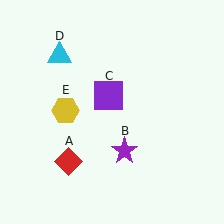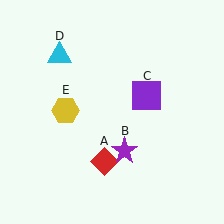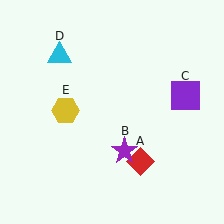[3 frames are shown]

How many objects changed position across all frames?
2 objects changed position: red diamond (object A), purple square (object C).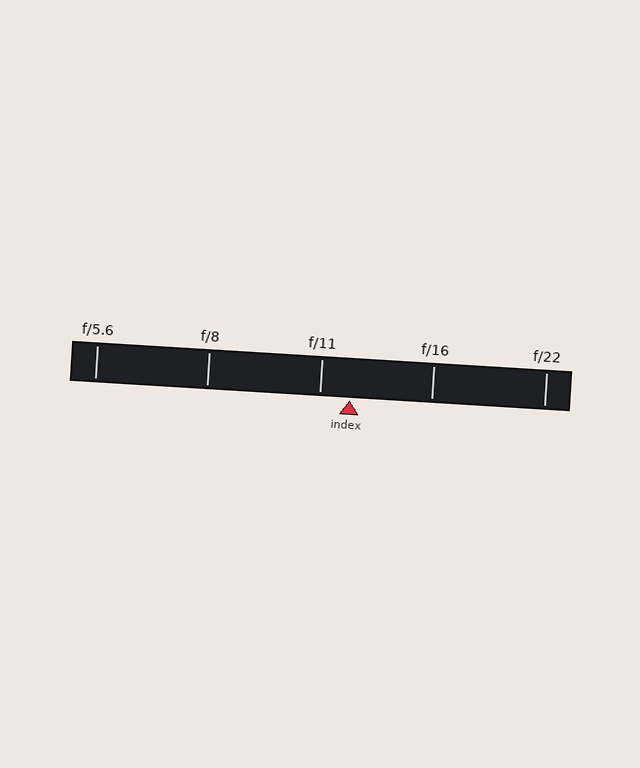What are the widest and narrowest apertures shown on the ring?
The widest aperture shown is f/5.6 and the narrowest is f/22.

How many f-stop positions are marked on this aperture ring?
There are 5 f-stop positions marked.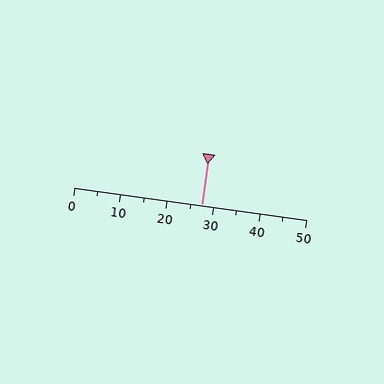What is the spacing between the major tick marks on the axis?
The major ticks are spaced 10 apart.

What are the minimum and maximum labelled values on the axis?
The axis runs from 0 to 50.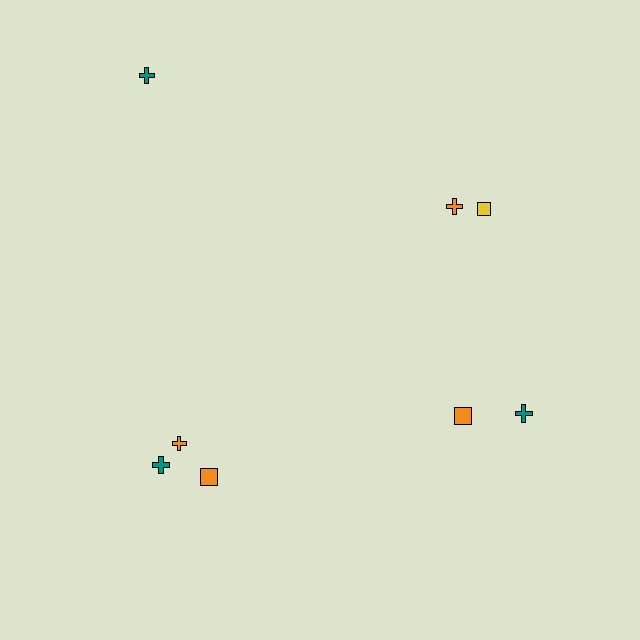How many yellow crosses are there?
There are no yellow crosses.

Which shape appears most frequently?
Cross, with 5 objects.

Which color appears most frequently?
Orange, with 4 objects.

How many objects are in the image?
There are 8 objects.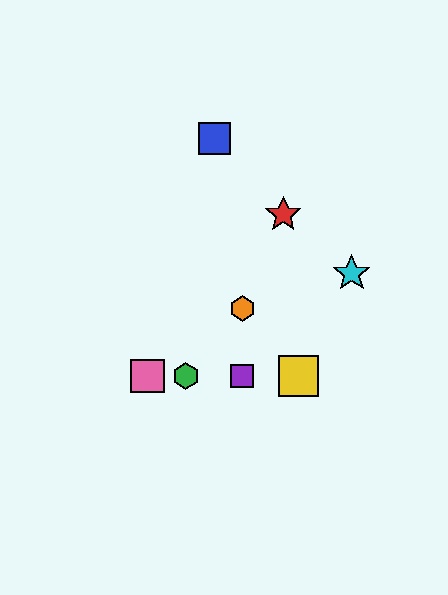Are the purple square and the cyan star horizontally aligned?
No, the purple square is at y≈376 and the cyan star is at y≈273.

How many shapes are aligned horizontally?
4 shapes (the green hexagon, the yellow square, the purple square, the pink square) are aligned horizontally.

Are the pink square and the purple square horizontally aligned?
Yes, both are at y≈376.